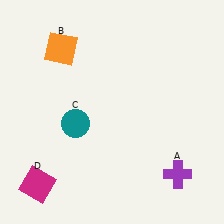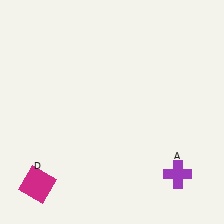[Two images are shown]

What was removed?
The teal circle (C), the orange square (B) were removed in Image 2.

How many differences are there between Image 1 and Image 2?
There are 2 differences between the two images.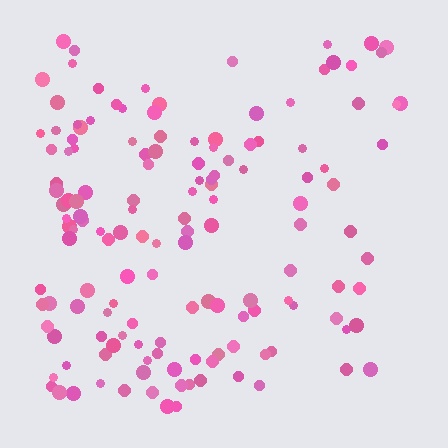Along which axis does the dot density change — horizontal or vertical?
Horizontal.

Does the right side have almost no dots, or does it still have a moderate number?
Still a moderate number, just noticeably fewer than the left.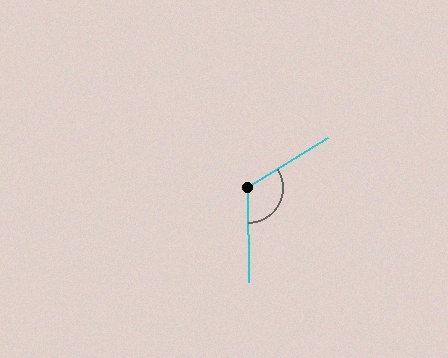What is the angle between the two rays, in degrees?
Approximately 121 degrees.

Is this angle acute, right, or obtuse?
It is obtuse.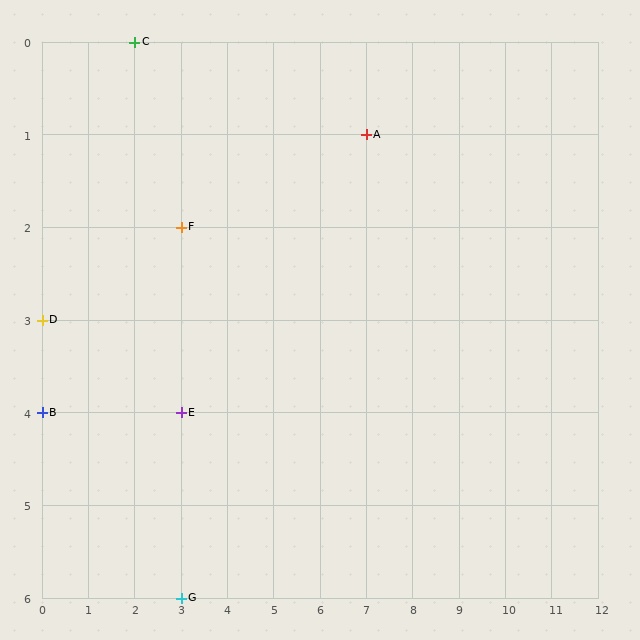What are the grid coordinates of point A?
Point A is at grid coordinates (7, 1).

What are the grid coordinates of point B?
Point B is at grid coordinates (0, 4).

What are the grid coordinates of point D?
Point D is at grid coordinates (0, 3).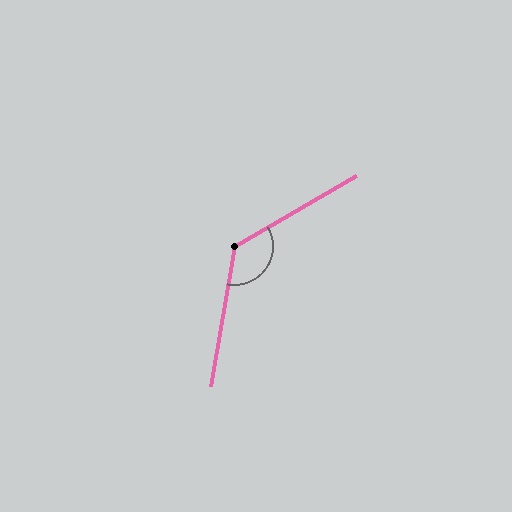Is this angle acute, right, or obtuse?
It is obtuse.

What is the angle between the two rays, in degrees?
Approximately 130 degrees.